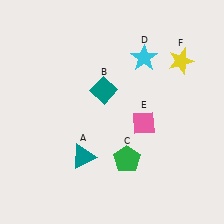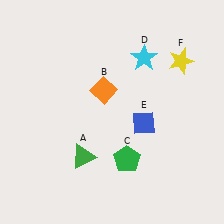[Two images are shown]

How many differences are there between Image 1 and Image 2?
There are 3 differences between the two images.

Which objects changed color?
A changed from teal to green. B changed from teal to orange. E changed from pink to blue.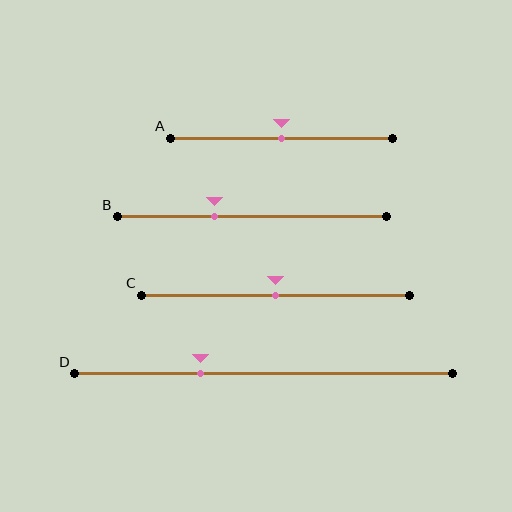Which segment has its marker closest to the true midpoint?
Segment A has its marker closest to the true midpoint.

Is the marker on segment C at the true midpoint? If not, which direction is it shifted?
Yes, the marker on segment C is at the true midpoint.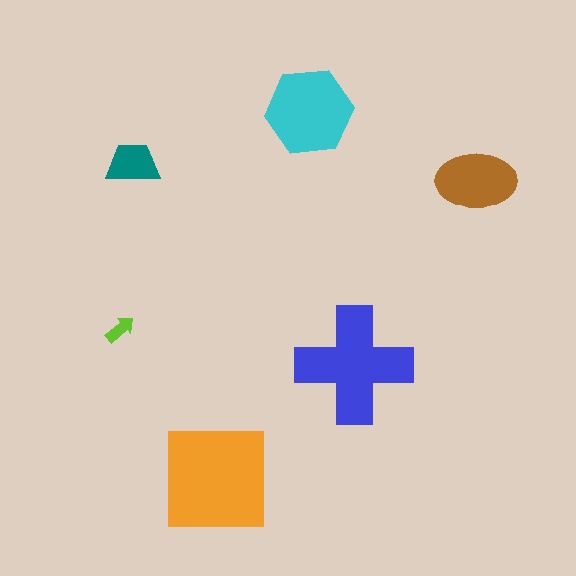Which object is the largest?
The orange square.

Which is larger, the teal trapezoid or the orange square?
The orange square.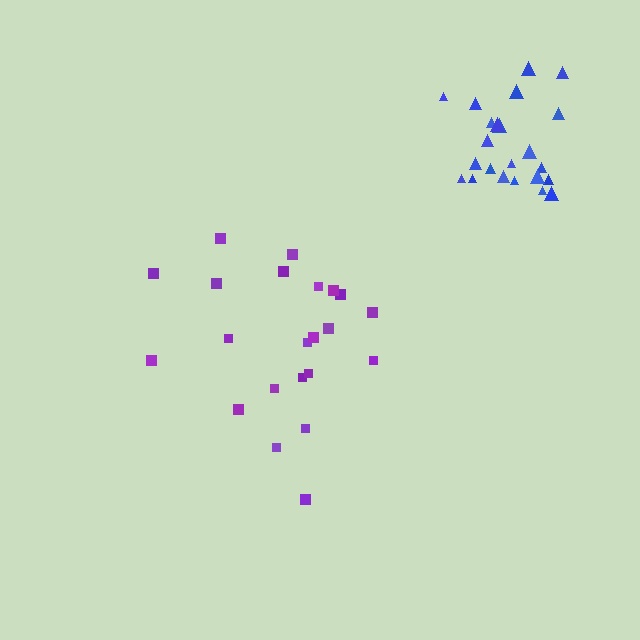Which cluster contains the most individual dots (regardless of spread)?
Blue (23).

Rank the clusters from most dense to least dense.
blue, purple.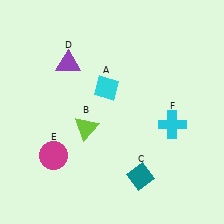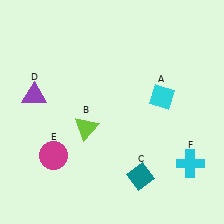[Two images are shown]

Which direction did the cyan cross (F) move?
The cyan cross (F) moved down.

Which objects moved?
The objects that moved are: the cyan diamond (A), the purple triangle (D), the cyan cross (F).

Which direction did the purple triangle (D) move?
The purple triangle (D) moved left.